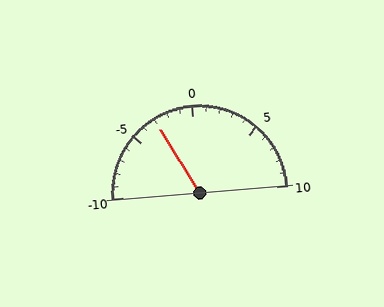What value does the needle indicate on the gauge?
The needle indicates approximately -3.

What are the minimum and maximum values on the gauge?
The gauge ranges from -10 to 10.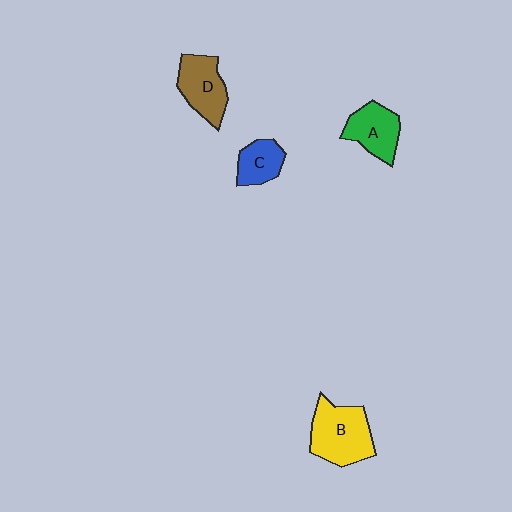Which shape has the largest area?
Shape B (yellow).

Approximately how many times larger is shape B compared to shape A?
Approximately 1.4 times.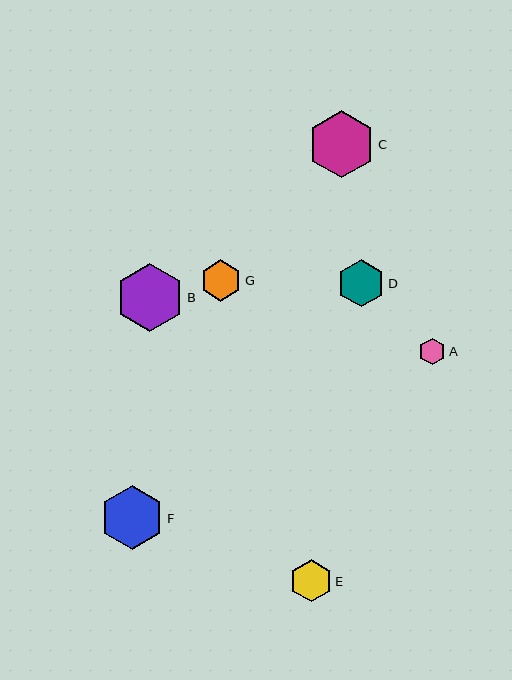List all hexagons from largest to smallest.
From largest to smallest: B, C, F, D, E, G, A.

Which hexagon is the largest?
Hexagon B is the largest with a size of approximately 69 pixels.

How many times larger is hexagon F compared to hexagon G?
Hexagon F is approximately 1.6 times the size of hexagon G.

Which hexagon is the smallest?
Hexagon A is the smallest with a size of approximately 27 pixels.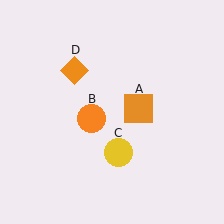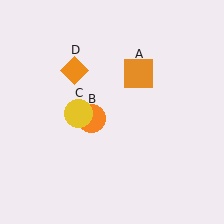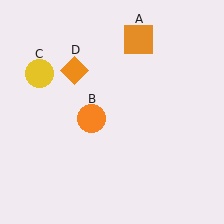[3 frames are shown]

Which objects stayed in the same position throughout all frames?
Orange circle (object B) and orange diamond (object D) remained stationary.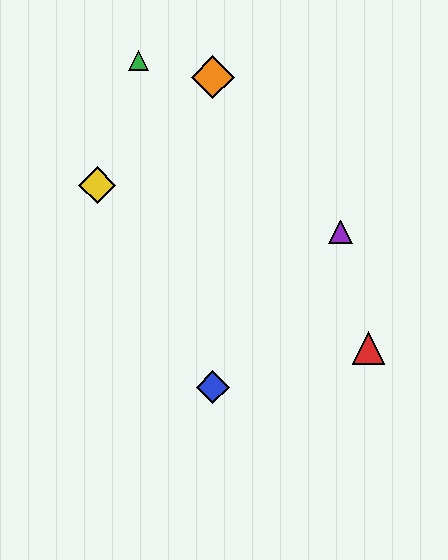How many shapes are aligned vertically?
2 shapes (the blue diamond, the orange diamond) are aligned vertically.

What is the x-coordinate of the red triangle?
The red triangle is at x≈369.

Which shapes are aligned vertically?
The blue diamond, the orange diamond are aligned vertically.